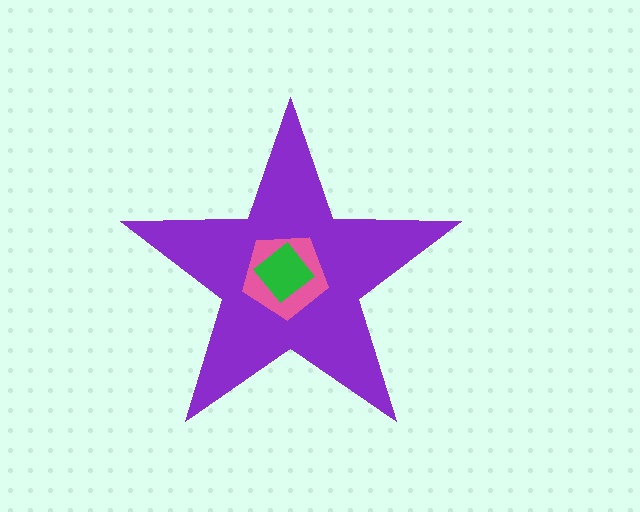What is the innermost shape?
The green diamond.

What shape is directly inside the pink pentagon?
The green diamond.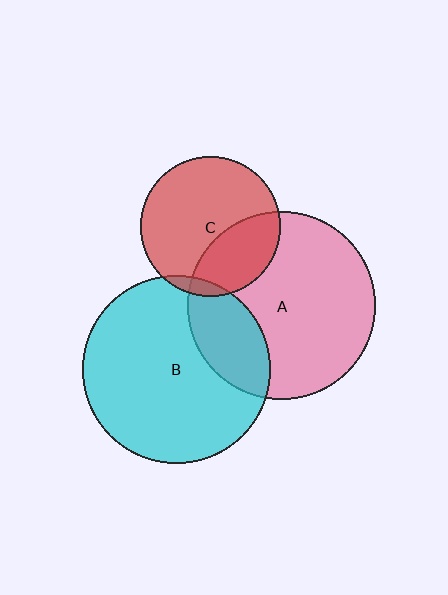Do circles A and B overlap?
Yes.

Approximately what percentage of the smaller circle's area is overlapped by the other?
Approximately 25%.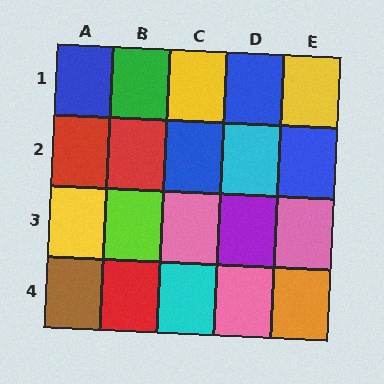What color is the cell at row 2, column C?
Blue.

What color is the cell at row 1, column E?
Yellow.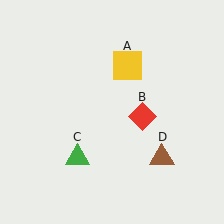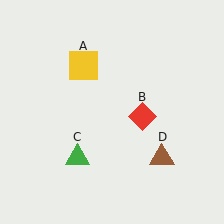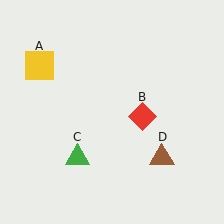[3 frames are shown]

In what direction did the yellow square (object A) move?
The yellow square (object A) moved left.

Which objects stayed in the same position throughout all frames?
Red diamond (object B) and green triangle (object C) and brown triangle (object D) remained stationary.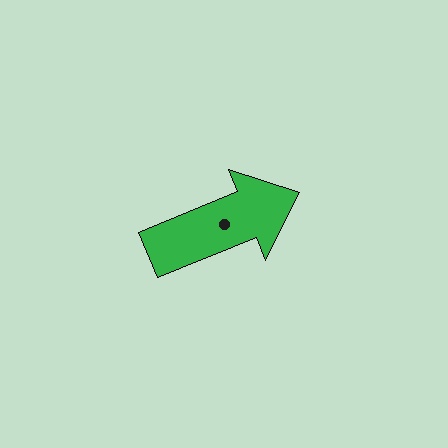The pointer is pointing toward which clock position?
Roughly 2 o'clock.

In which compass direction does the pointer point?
East.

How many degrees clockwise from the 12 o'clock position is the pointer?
Approximately 68 degrees.